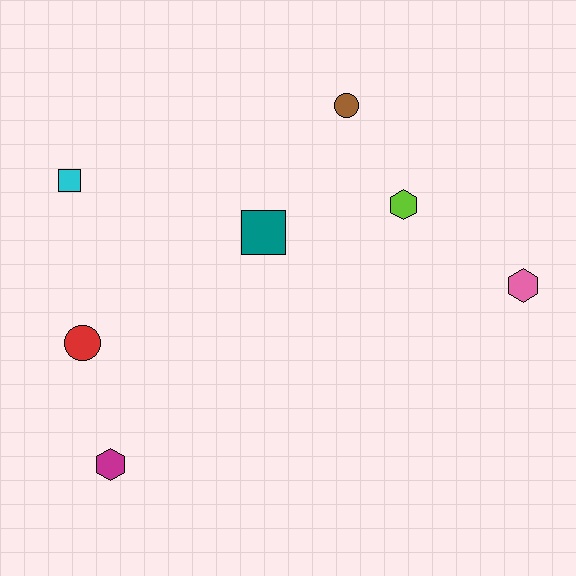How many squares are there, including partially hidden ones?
There are 2 squares.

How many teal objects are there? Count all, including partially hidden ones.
There is 1 teal object.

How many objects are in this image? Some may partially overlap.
There are 7 objects.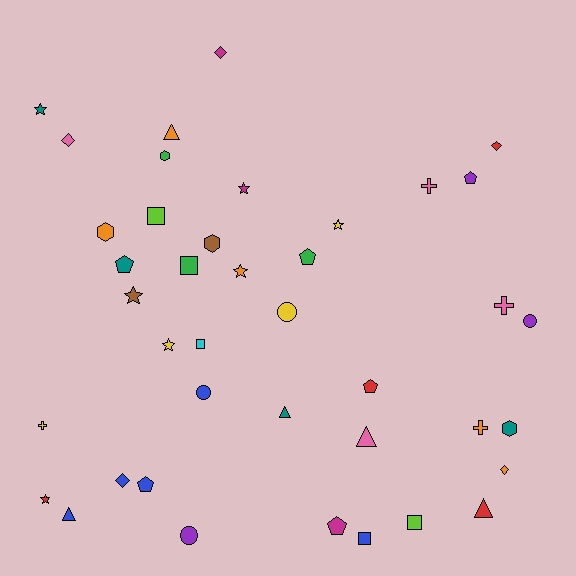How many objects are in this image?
There are 40 objects.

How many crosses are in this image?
There are 4 crosses.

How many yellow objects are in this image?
There are 4 yellow objects.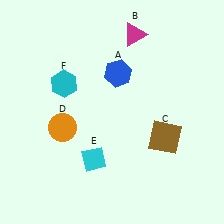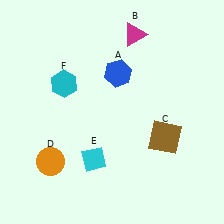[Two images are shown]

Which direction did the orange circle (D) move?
The orange circle (D) moved down.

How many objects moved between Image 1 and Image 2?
1 object moved between the two images.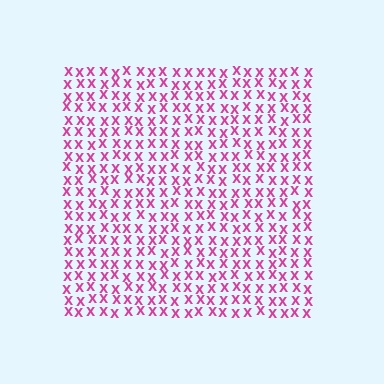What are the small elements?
The small elements are letter X's.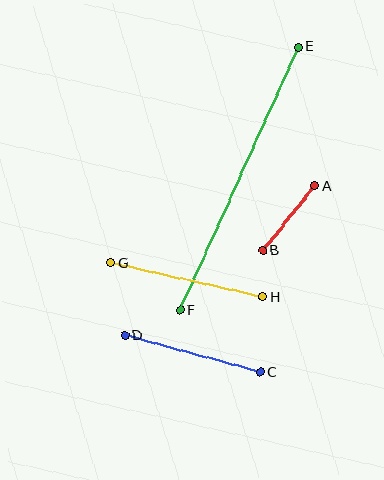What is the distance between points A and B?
The distance is approximately 83 pixels.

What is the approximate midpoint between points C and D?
The midpoint is at approximately (193, 354) pixels.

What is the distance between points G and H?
The distance is approximately 156 pixels.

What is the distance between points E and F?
The distance is approximately 289 pixels.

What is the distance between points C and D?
The distance is approximately 140 pixels.